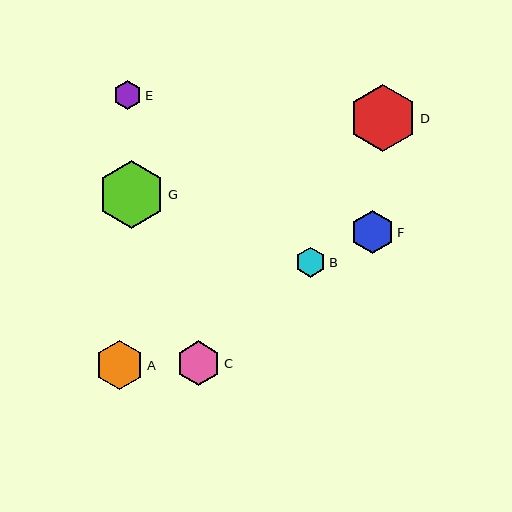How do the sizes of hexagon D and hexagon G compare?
Hexagon D and hexagon G are approximately the same size.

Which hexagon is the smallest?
Hexagon E is the smallest with a size of approximately 28 pixels.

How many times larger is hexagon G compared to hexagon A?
Hexagon G is approximately 1.4 times the size of hexagon A.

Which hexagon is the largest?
Hexagon D is the largest with a size of approximately 68 pixels.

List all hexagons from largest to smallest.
From largest to smallest: D, G, A, C, F, B, E.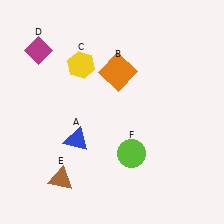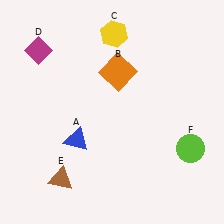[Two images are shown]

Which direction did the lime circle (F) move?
The lime circle (F) moved right.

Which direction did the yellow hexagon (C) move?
The yellow hexagon (C) moved right.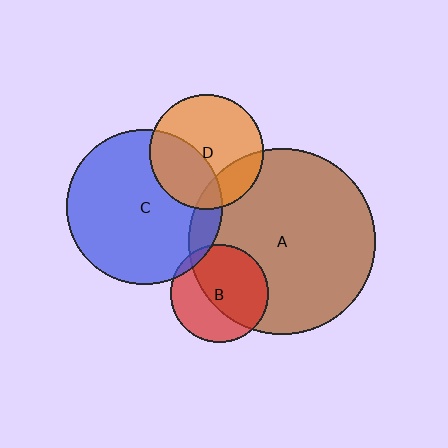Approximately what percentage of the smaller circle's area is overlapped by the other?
Approximately 60%.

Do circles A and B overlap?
Yes.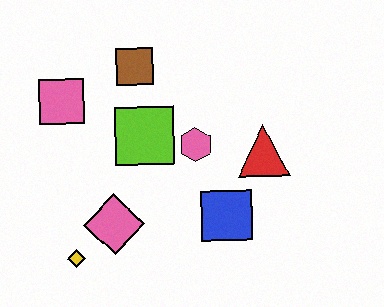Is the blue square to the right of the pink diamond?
Yes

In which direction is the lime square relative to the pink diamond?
The lime square is above the pink diamond.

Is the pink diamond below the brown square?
Yes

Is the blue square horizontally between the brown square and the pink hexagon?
No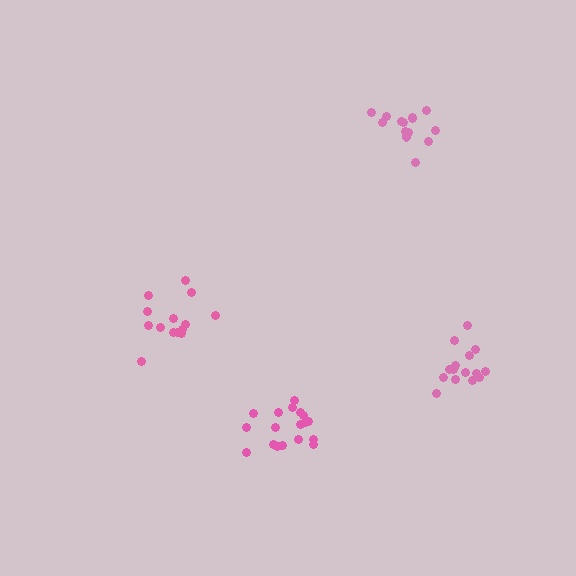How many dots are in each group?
Group 1: 19 dots, Group 2: 14 dots, Group 3: 15 dots, Group 4: 14 dots (62 total).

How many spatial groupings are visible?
There are 4 spatial groupings.